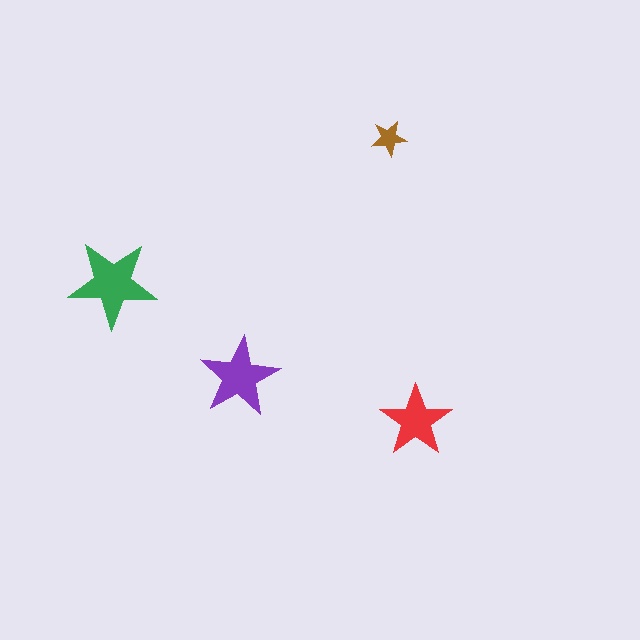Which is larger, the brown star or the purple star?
The purple one.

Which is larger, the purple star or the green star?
The green one.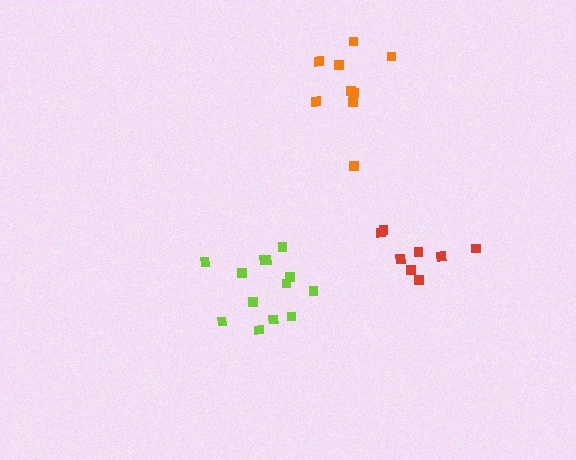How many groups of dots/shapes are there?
There are 3 groups.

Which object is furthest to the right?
The red cluster is rightmost.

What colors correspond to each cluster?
The clusters are colored: lime, orange, red.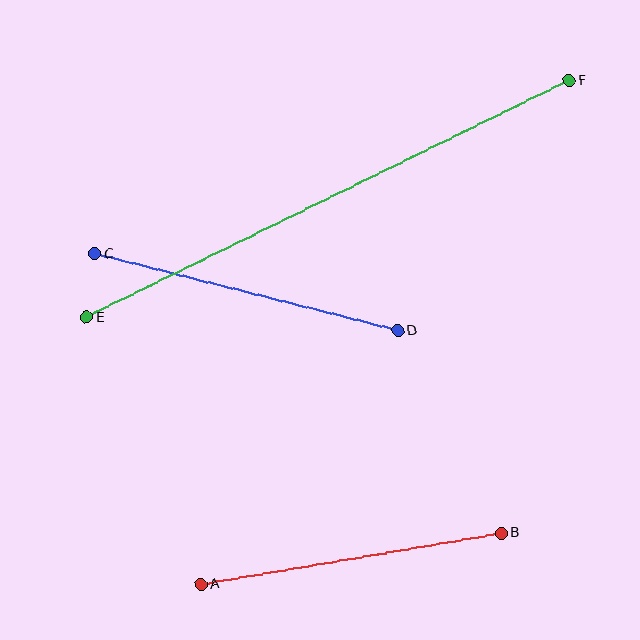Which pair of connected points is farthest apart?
Points E and F are farthest apart.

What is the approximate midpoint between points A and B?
The midpoint is at approximately (351, 559) pixels.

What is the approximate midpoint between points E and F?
The midpoint is at approximately (328, 199) pixels.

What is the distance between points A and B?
The distance is approximately 304 pixels.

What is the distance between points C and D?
The distance is approximately 312 pixels.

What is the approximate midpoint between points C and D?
The midpoint is at approximately (246, 292) pixels.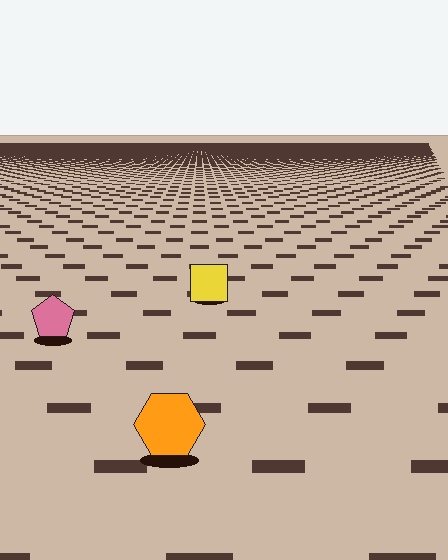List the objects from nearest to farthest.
From nearest to farthest: the orange hexagon, the pink pentagon, the yellow square.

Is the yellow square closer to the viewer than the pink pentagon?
No. The pink pentagon is closer — you can tell from the texture gradient: the ground texture is coarser near it.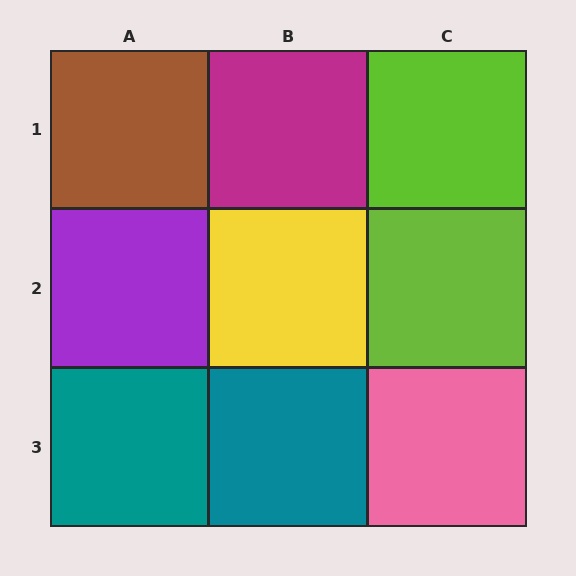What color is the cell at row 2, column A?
Purple.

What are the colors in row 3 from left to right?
Teal, teal, pink.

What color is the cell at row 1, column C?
Lime.